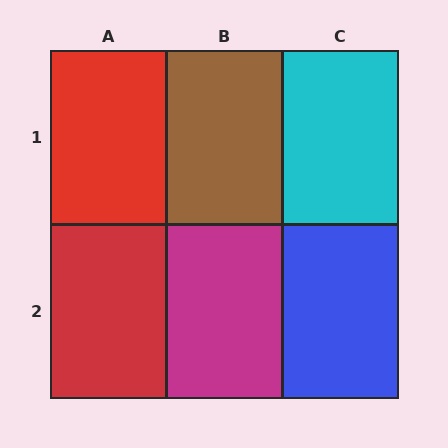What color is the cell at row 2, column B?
Magenta.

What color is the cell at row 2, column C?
Blue.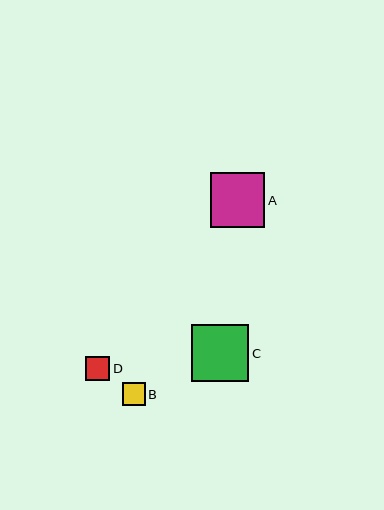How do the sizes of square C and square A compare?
Square C and square A are approximately the same size.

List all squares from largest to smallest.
From largest to smallest: C, A, D, B.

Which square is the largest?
Square C is the largest with a size of approximately 57 pixels.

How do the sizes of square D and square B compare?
Square D and square B are approximately the same size.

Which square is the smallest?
Square B is the smallest with a size of approximately 23 pixels.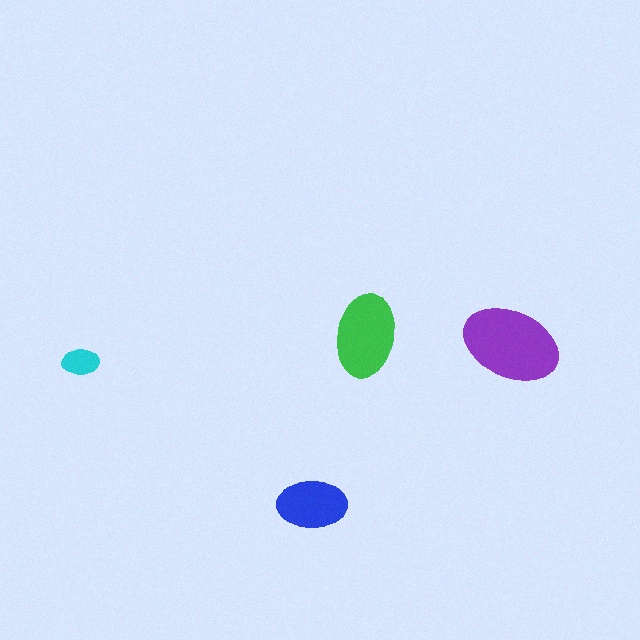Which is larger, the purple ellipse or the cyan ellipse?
The purple one.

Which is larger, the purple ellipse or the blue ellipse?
The purple one.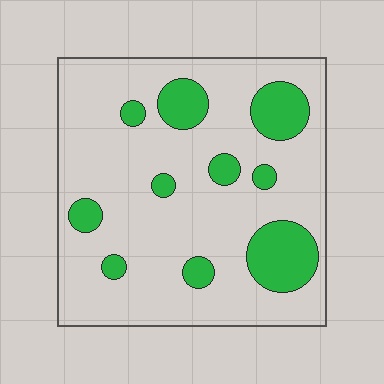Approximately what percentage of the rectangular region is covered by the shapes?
Approximately 20%.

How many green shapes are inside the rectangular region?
10.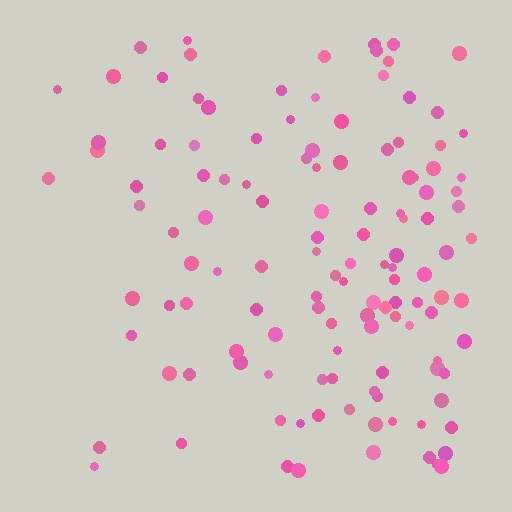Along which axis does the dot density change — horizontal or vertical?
Horizontal.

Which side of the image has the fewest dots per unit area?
The left.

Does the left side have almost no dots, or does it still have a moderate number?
Still a moderate number, just noticeably fewer than the right.